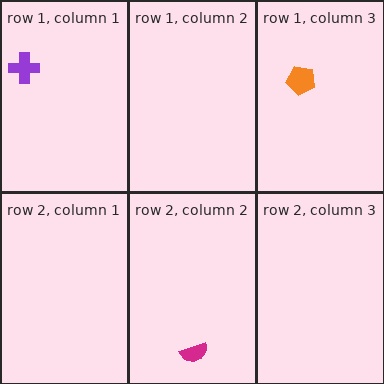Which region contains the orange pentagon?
The row 1, column 3 region.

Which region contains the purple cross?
The row 1, column 1 region.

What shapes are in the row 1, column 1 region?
The purple cross.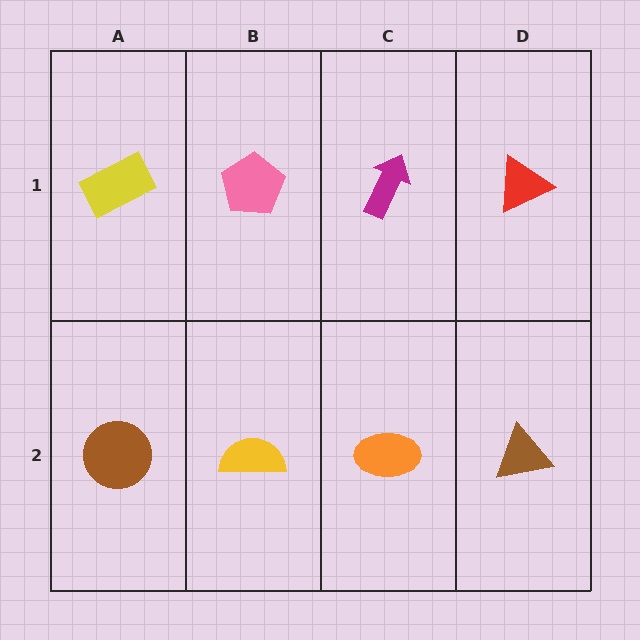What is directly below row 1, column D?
A brown triangle.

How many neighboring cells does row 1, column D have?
2.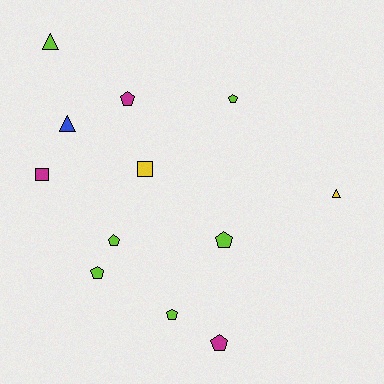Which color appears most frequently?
Lime, with 6 objects.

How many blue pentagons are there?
There are no blue pentagons.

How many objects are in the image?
There are 12 objects.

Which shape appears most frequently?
Pentagon, with 7 objects.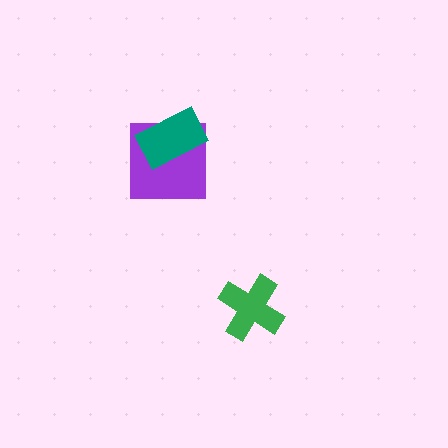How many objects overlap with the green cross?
0 objects overlap with the green cross.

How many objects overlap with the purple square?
1 object overlaps with the purple square.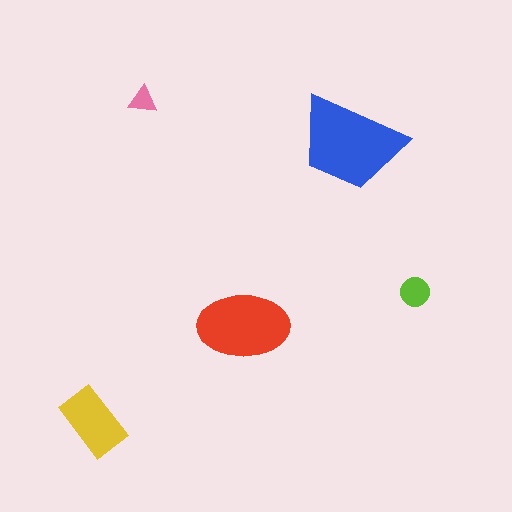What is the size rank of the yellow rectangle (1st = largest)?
3rd.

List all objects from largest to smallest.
The blue trapezoid, the red ellipse, the yellow rectangle, the lime circle, the pink triangle.